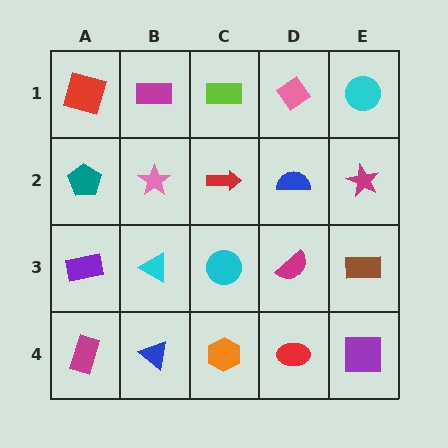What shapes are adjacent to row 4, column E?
A brown rectangle (row 3, column E), a red ellipse (row 4, column D).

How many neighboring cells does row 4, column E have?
2.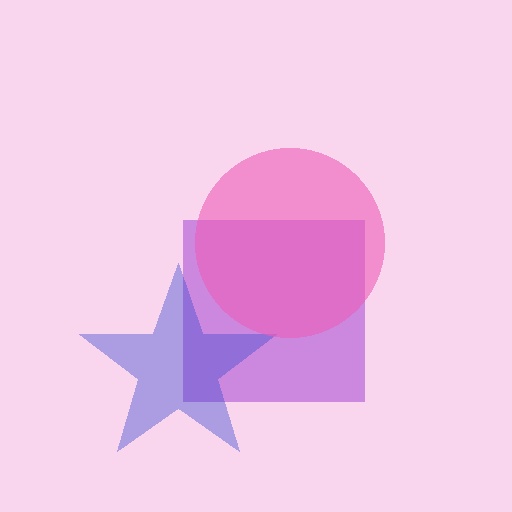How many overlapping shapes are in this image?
There are 3 overlapping shapes in the image.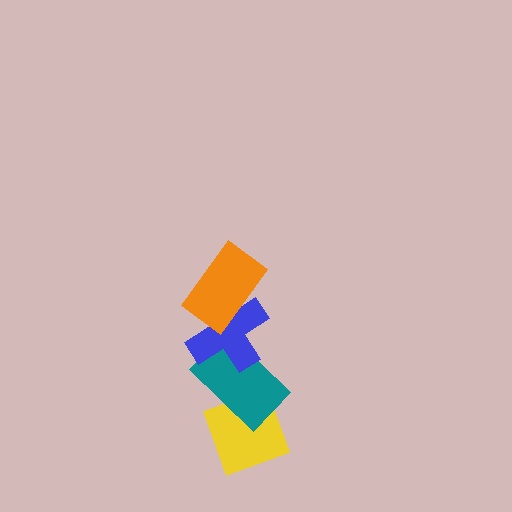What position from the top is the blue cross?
The blue cross is 2nd from the top.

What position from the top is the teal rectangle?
The teal rectangle is 3rd from the top.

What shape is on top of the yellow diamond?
The teal rectangle is on top of the yellow diamond.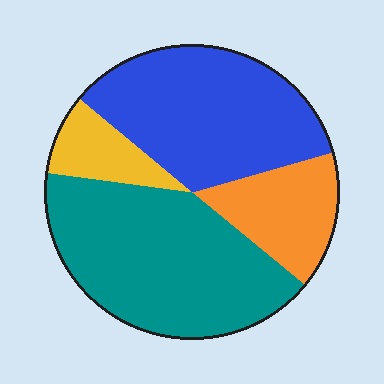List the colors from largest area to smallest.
From largest to smallest: teal, blue, orange, yellow.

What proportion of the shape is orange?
Orange takes up less than a sixth of the shape.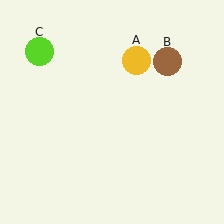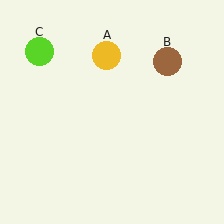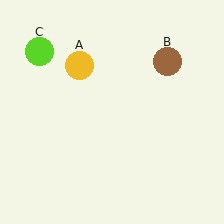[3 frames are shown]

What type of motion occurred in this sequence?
The yellow circle (object A) rotated counterclockwise around the center of the scene.